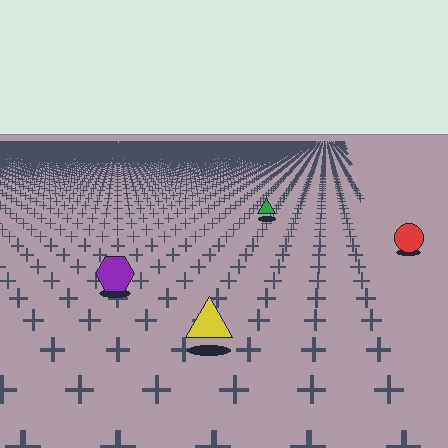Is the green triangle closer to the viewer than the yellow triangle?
No. The yellow triangle is closer — you can tell from the texture gradient: the ground texture is coarser near it.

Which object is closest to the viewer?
The yellow triangle is closest. The texture marks near it are larger and more spread out.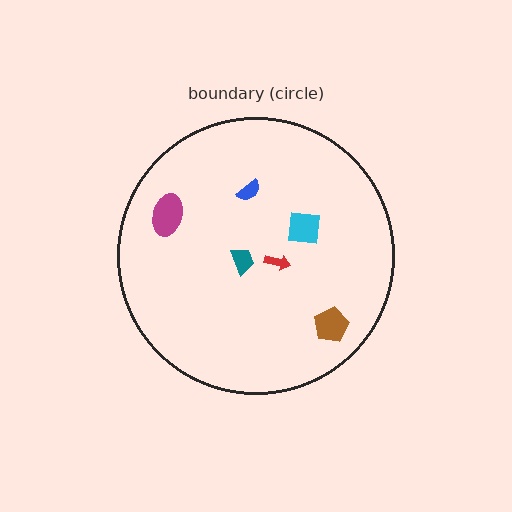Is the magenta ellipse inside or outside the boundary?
Inside.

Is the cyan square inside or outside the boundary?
Inside.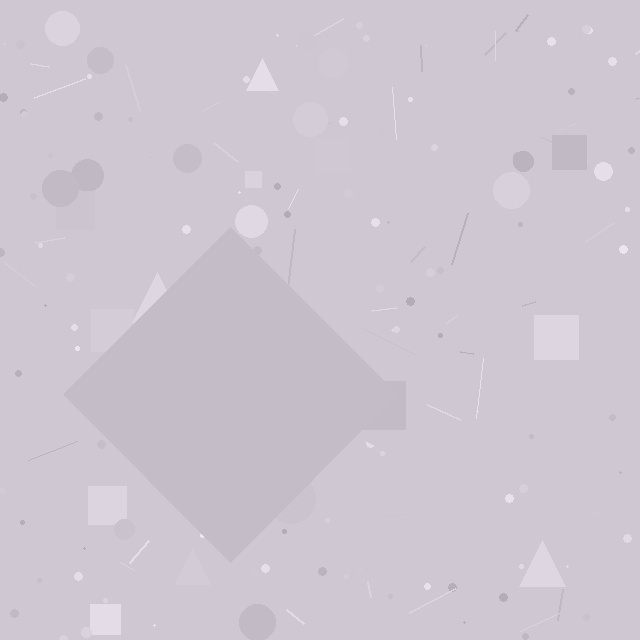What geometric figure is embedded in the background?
A diamond is embedded in the background.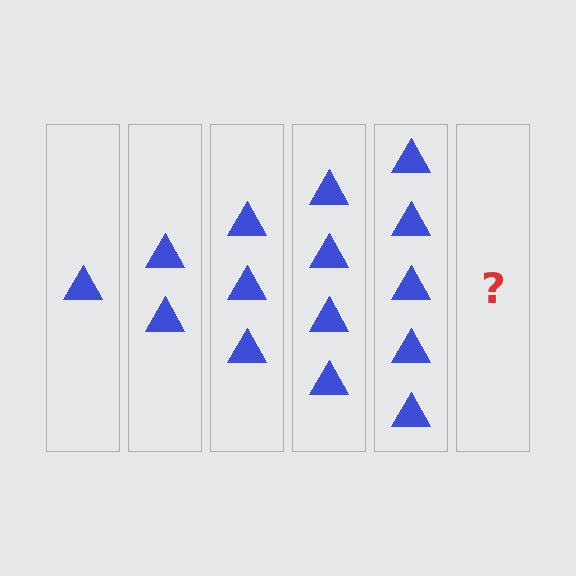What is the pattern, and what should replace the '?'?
The pattern is that each step adds one more triangle. The '?' should be 6 triangles.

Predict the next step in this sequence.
The next step is 6 triangles.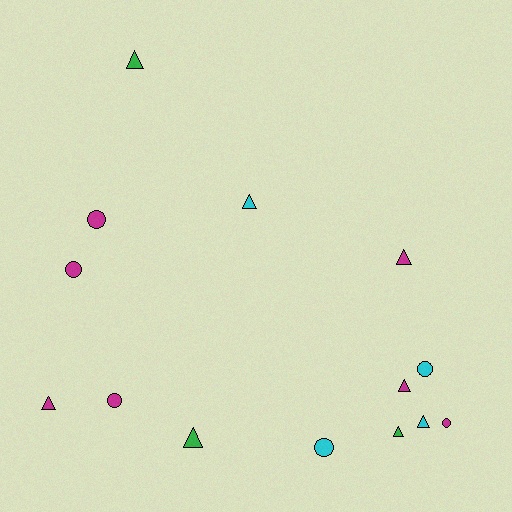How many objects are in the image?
There are 14 objects.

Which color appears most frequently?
Magenta, with 7 objects.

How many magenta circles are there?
There are 4 magenta circles.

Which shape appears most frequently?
Triangle, with 8 objects.